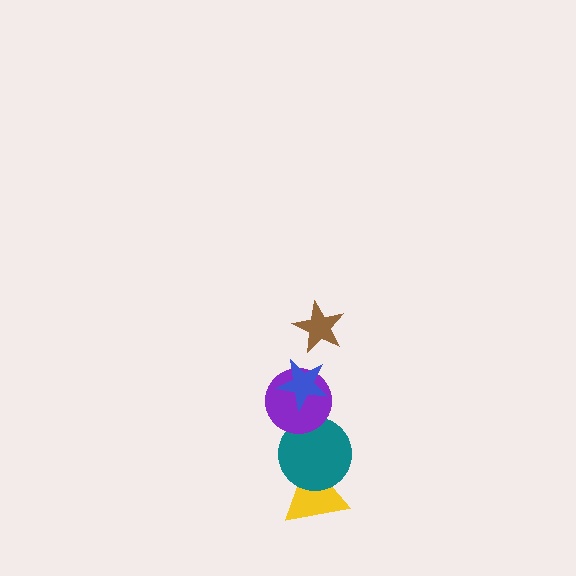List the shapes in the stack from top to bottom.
From top to bottom: the brown star, the blue star, the purple circle, the teal circle, the yellow triangle.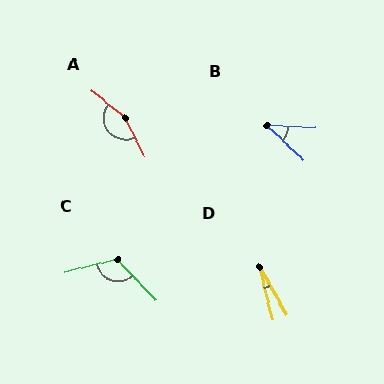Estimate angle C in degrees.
Approximately 118 degrees.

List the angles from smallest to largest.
D (16°), B (41°), C (118°), A (155°).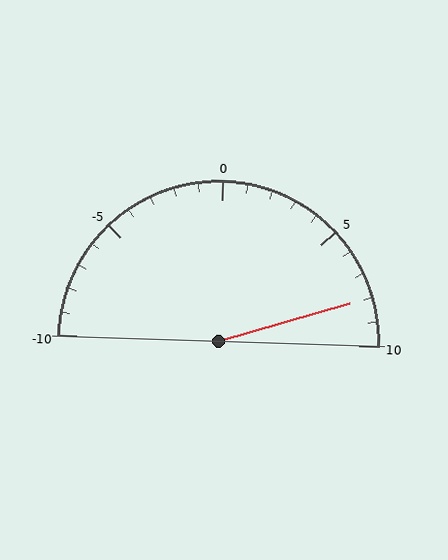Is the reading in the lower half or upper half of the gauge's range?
The reading is in the upper half of the range (-10 to 10).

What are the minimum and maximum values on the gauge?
The gauge ranges from -10 to 10.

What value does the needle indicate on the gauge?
The needle indicates approximately 8.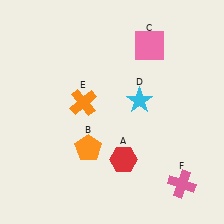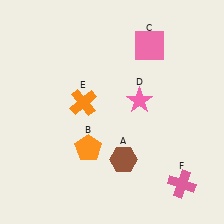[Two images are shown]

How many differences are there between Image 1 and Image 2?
There are 2 differences between the two images.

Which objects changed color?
A changed from red to brown. D changed from cyan to pink.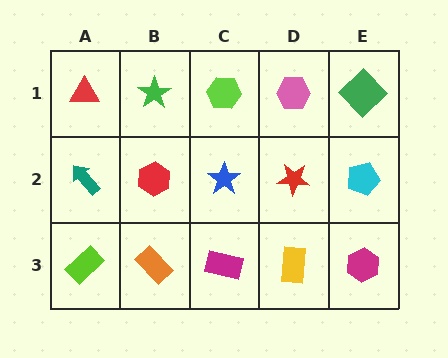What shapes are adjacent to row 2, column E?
A green diamond (row 1, column E), a magenta hexagon (row 3, column E), a red star (row 2, column D).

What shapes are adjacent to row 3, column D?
A red star (row 2, column D), a magenta rectangle (row 3, column C), a magenta hexagon (row 3, column E).